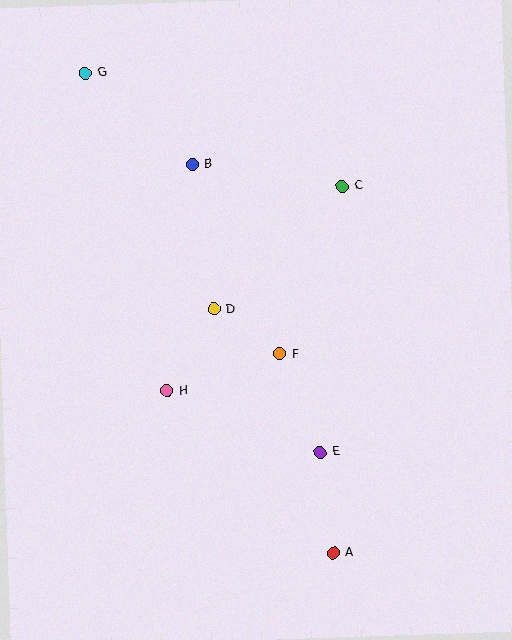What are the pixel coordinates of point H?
Point H is at (167, 391).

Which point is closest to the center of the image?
Point F at (280, 354) is closest to the center.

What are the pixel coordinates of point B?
Point B is at (192, 165).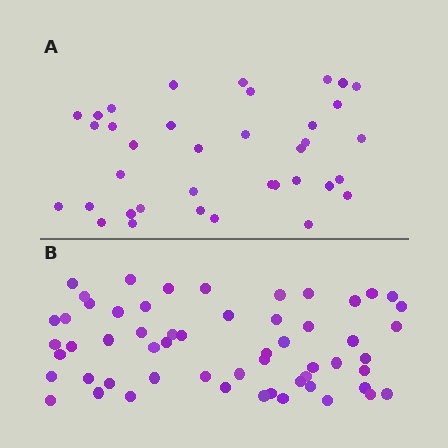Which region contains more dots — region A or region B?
Region B (the bottom region) has more dots.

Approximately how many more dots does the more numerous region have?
Region B has approximately 20 more dots than region A.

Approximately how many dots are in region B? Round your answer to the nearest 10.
About 60 dots. (The exact count is 57, which rounds to 60.)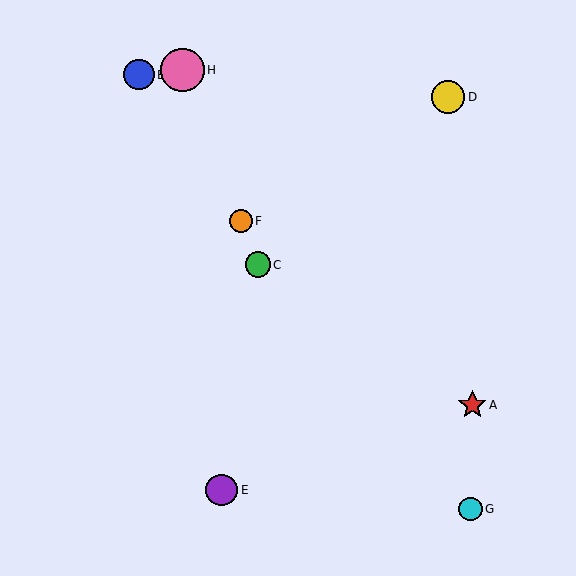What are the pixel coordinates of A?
Object A is at (472, 405).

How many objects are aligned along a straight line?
3 objects (C, F, H) are aligned along a straight line.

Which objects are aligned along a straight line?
Objects C, F, H are aligned along a straight line.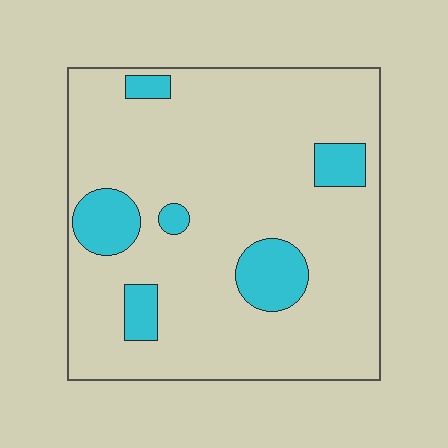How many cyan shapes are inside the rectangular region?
6.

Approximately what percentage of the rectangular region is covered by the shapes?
Approximately 15%.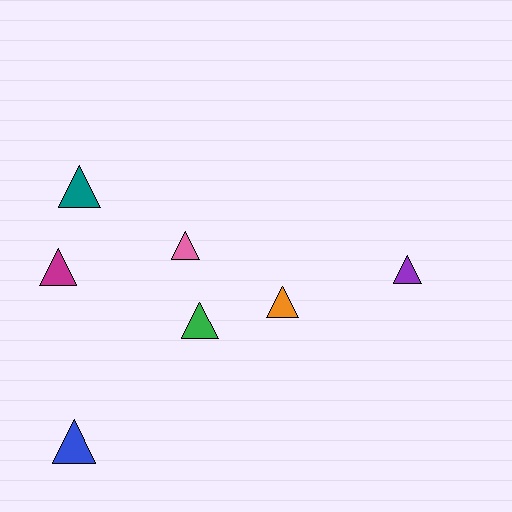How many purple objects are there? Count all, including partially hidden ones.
There is 1 purple object.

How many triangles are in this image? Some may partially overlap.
There are 7 triangles.